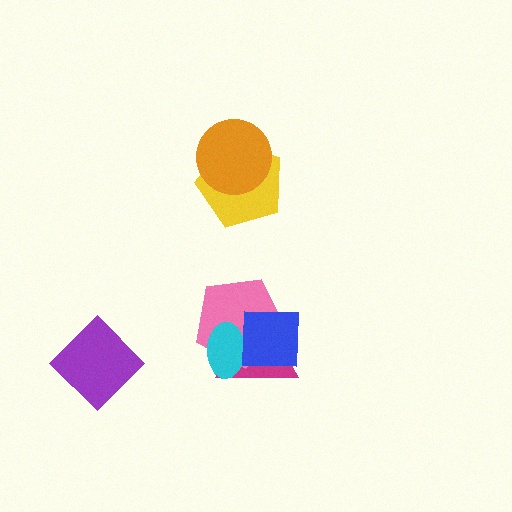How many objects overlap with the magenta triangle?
3 objects overlap with the magenta triangle.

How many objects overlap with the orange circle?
1 object overlaps with the orange circle.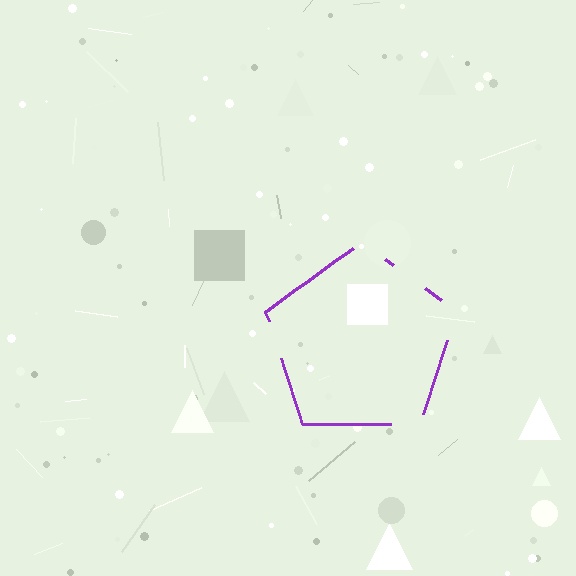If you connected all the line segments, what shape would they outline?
They would outline a pentagon.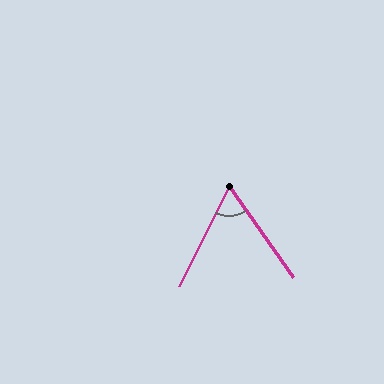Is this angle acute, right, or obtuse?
It is acute.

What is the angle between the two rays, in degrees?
Approximately 61 degrees.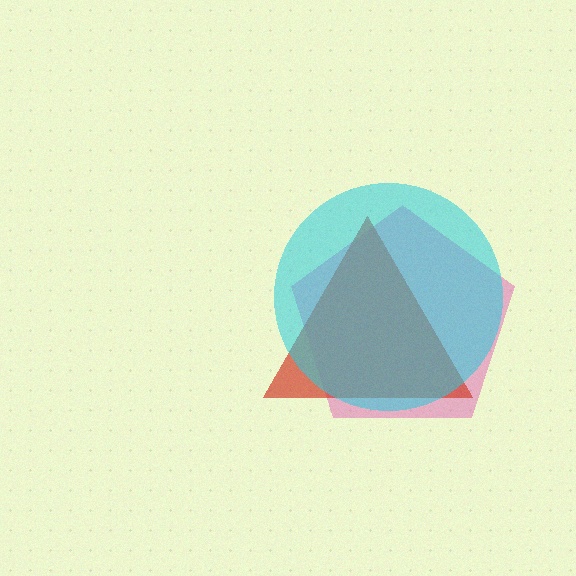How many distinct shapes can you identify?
There are 3 distinct shapes: a pink pentagon, a red triangle, a cyan circle.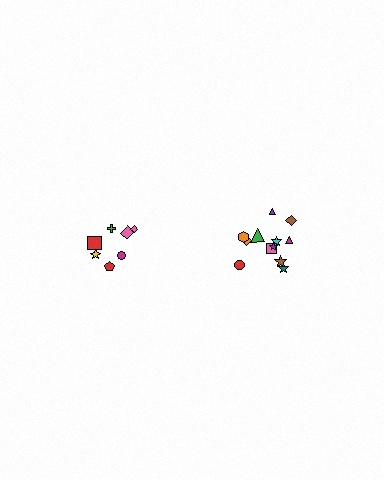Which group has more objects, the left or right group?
The right group.